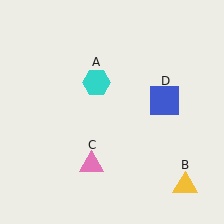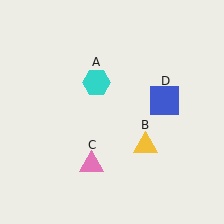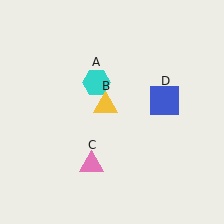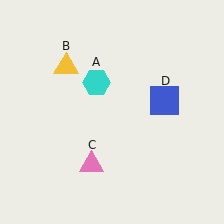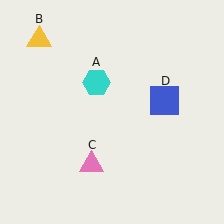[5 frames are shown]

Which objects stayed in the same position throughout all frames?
Cyan hexagon (object A) and pink triangle (object C) and blue square (object D) remained stationary.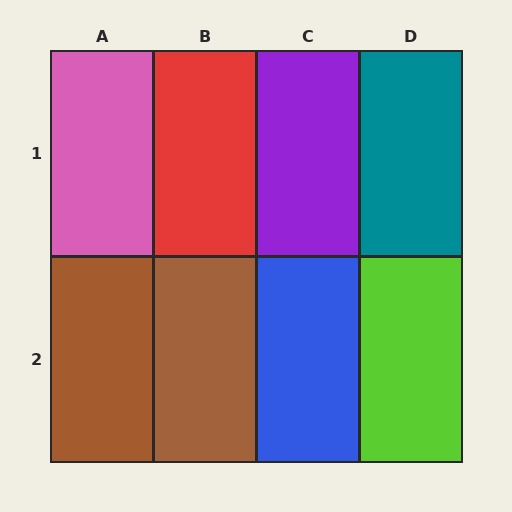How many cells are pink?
1 cell is pink.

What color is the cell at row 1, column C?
Purple.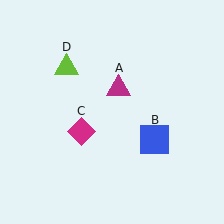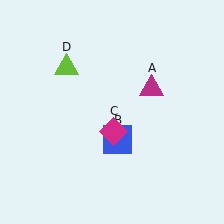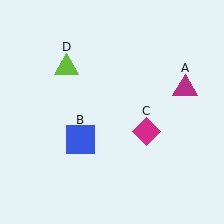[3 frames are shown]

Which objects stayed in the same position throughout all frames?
Lime triangle (object D) remained stationary.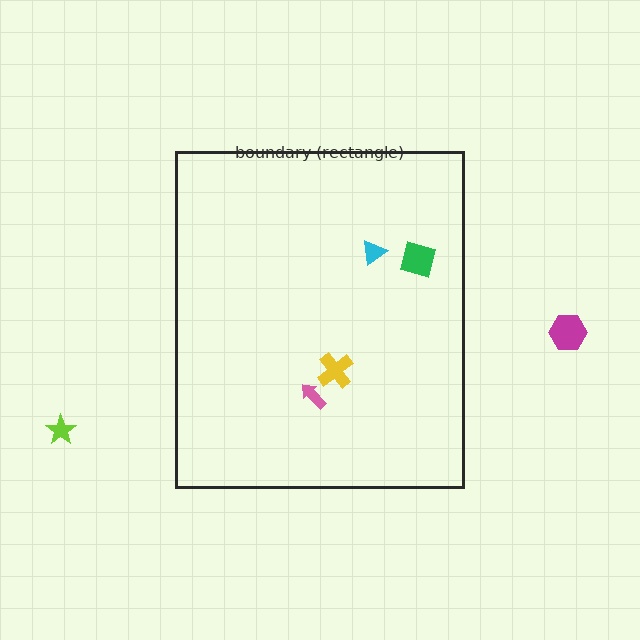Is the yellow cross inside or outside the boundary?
Inside.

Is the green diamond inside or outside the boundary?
Inside.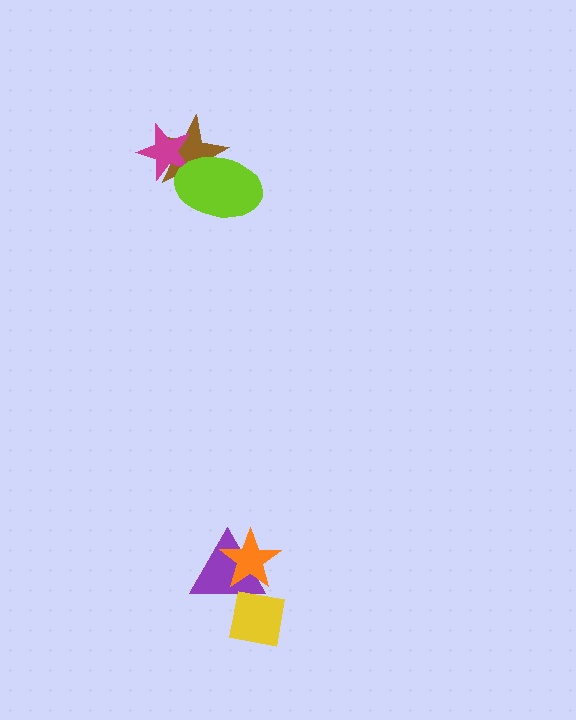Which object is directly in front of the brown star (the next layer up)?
The magenta star is directly in front of the brown star.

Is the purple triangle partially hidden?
Yes, it is partially covered by another shape.